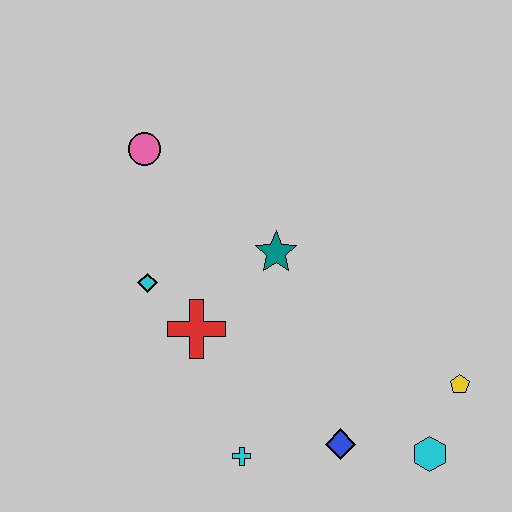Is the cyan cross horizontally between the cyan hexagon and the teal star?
No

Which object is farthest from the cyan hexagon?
The pink circle is farthest from the cyan hexagon.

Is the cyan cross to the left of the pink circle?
No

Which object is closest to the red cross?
The cyan diamond is closest to the red cross.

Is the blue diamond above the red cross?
No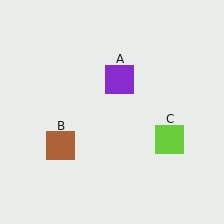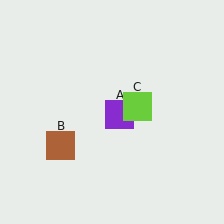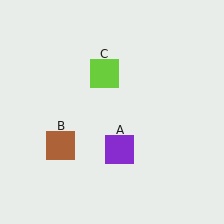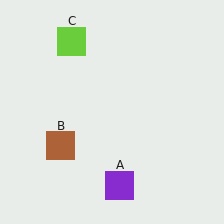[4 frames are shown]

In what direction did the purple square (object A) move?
The purple square (object A) moved down.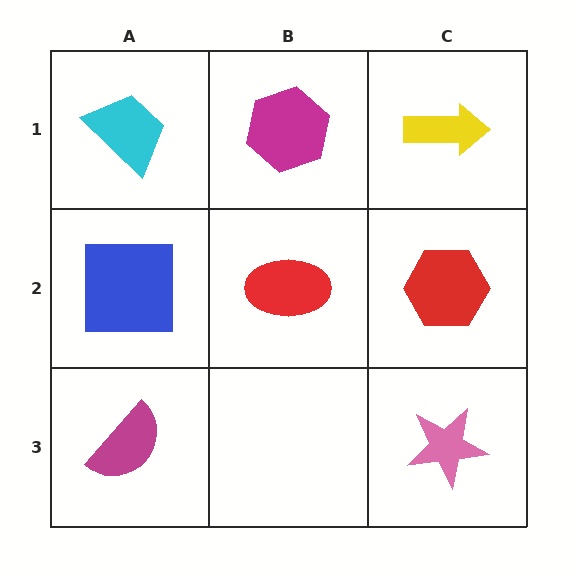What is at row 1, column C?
A yellow arrow.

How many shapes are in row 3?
2 shapes.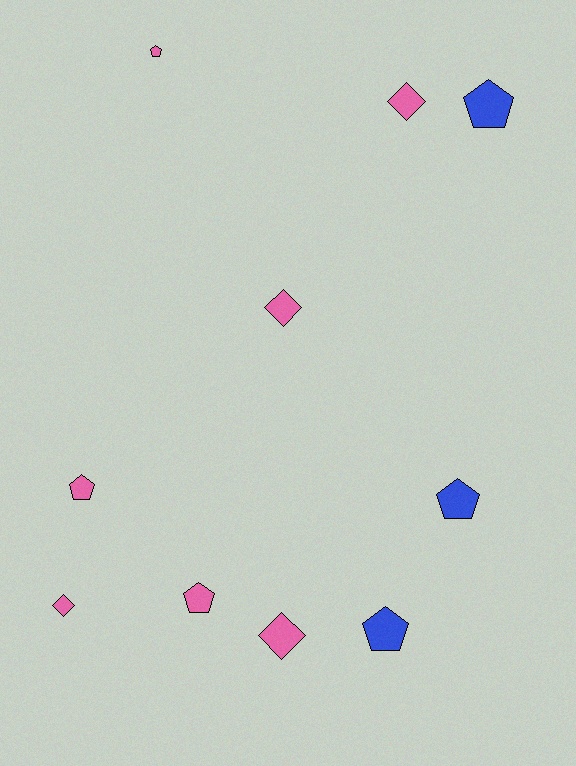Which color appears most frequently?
Pink, with 7 objects.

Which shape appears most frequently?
Pentagon, with 6 objects.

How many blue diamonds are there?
There are no blue diamonds.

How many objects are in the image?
There are 10 objects.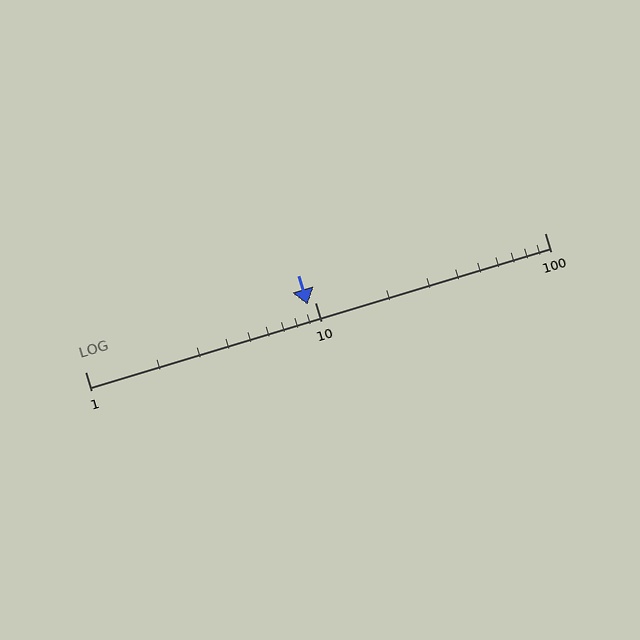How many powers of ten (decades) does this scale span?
The scale spans 2 decades, from 1 to 100.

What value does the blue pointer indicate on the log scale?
The pointer indicates approximately 9.3.